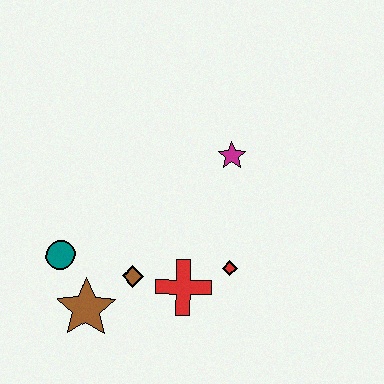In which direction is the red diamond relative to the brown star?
The red diamond is to the right of the brown star.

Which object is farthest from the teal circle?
The magenta star is farthest from the teal circle.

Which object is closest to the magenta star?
The red diamond is closest to the magenta star.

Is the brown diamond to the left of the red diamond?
Yes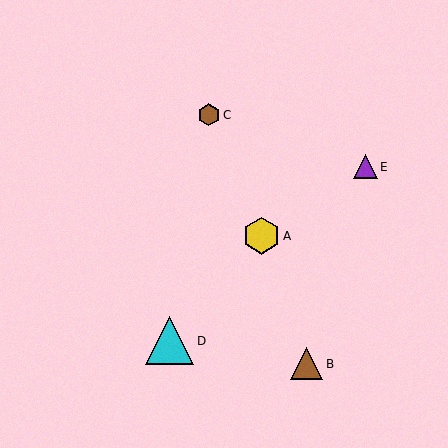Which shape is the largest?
The cyan triangle (labeled D) is the largest.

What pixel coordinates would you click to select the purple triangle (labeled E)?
Click at (365, 167) to select the purple triangle E.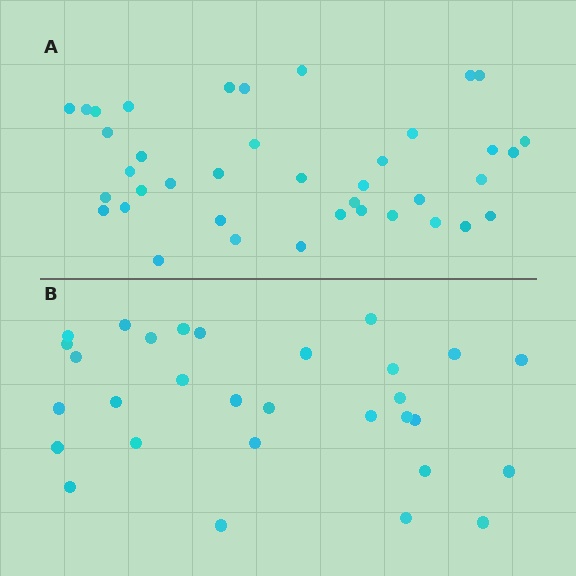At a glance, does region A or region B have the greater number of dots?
Region A (the top region) has more dots.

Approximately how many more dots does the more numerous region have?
Region A has roughly 8 or so more dots than region B.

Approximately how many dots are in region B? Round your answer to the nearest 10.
About 30 dots.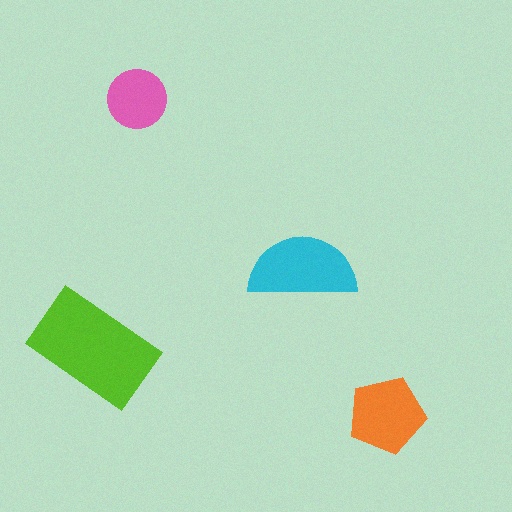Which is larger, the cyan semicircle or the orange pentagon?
The cyan semicircle.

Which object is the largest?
The lime rectangle.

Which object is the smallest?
The pink circle.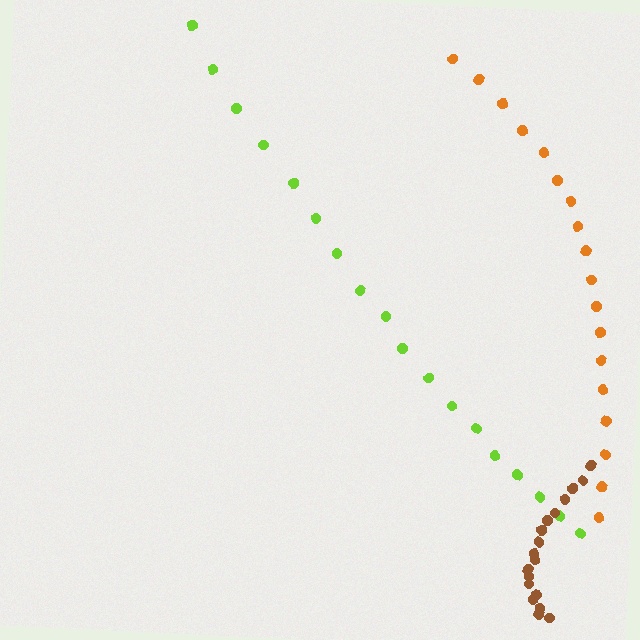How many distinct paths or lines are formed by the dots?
There are 3 distinct paths.